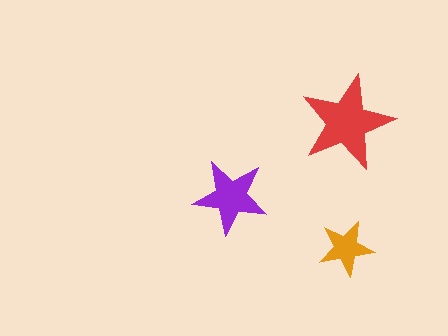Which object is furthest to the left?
The purple star is leftmost.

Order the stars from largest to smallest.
the red one, the purple one, the orange one.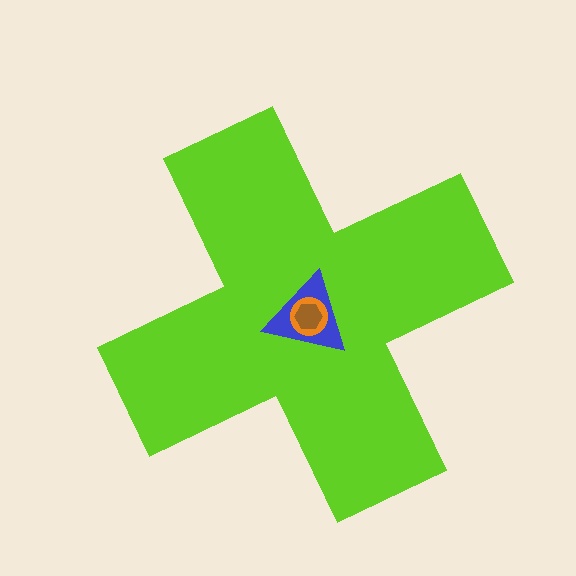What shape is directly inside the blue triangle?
The orange circle.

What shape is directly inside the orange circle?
The brown hexagon.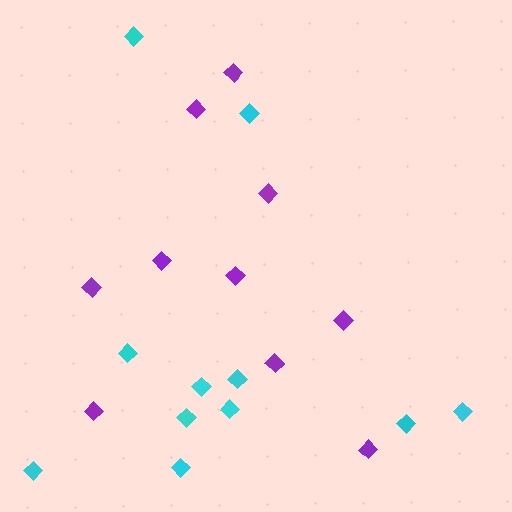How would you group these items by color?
There are 2 groups: one group of purple diamonds (10) and one group of cyan diamonds (11).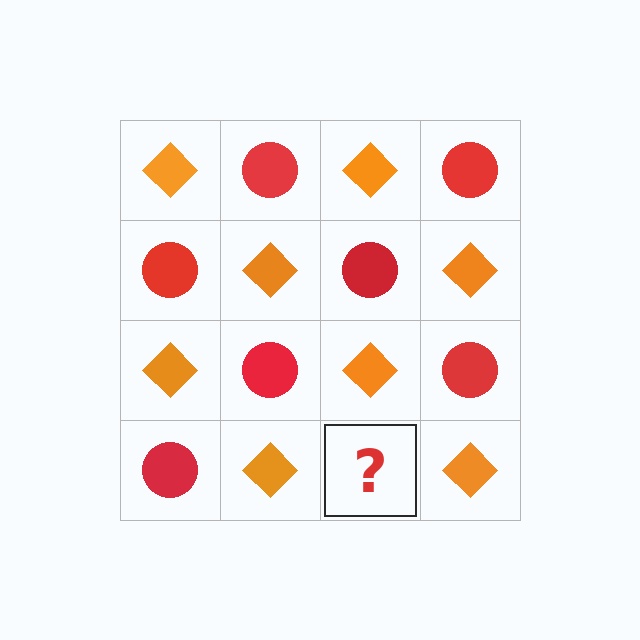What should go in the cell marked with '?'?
The missing cell should contain a red circle.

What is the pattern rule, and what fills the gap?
The rule is that it alternates orange diamond and red circle in a checkerboard pattern. The gap should be filled with a red circle.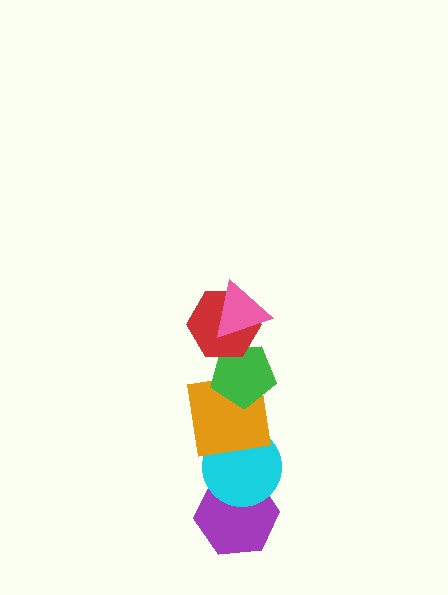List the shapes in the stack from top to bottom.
From top to bottom: the pink triangle, the red hexagon, the green pentagon, the orange square, the cyan circle, the purple hexagon.